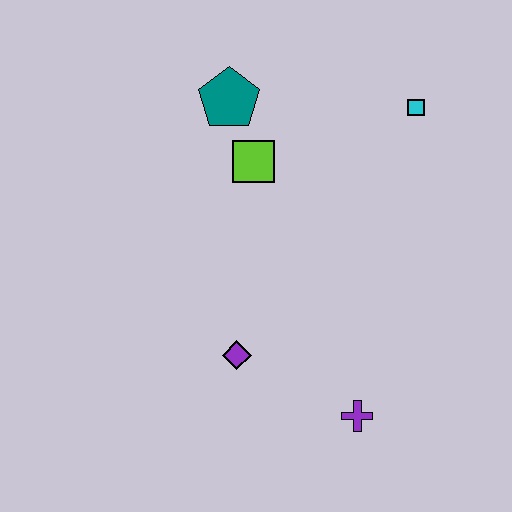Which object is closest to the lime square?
The teal pentagon is closest to the lime square.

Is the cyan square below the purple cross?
No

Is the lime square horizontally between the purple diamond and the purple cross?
Yes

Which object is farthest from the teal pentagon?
The purple cross is farthest from the teal pentagon.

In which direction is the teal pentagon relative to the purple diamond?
The teal pentagon is above the purple diamond.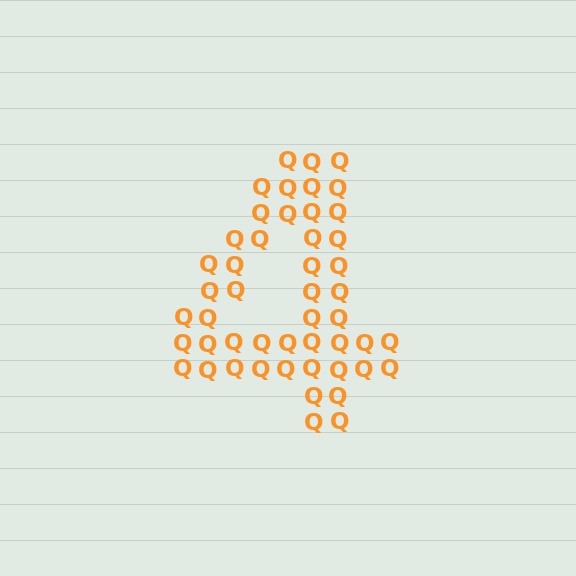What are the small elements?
The small elements are letter Q's.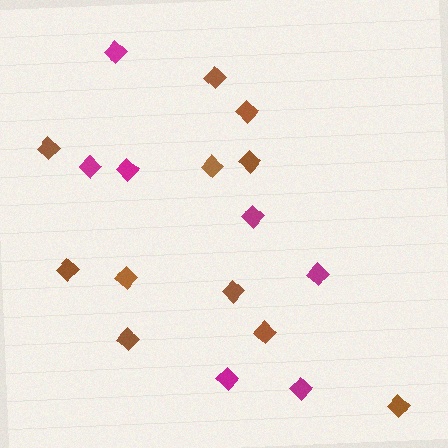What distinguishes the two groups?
There are 2 groups: one group of magenta diamonds (7) and one group of brown diamonds (11).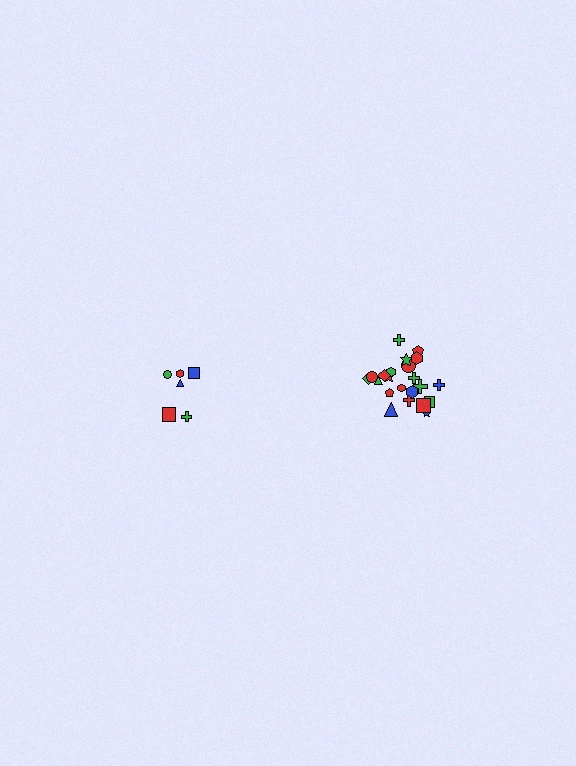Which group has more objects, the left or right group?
The right group.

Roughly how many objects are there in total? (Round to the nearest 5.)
Roughly 30 objects in total.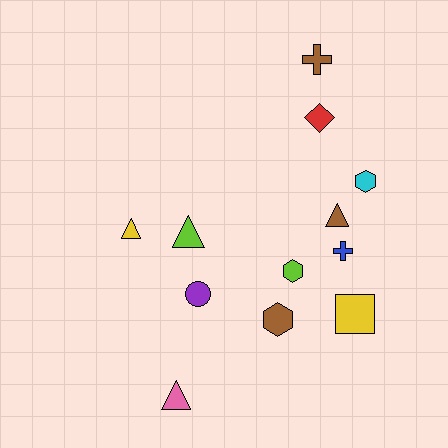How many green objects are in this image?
There are no green objects.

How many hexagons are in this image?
There are 3 hexagons.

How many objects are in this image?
There are 12 objects.